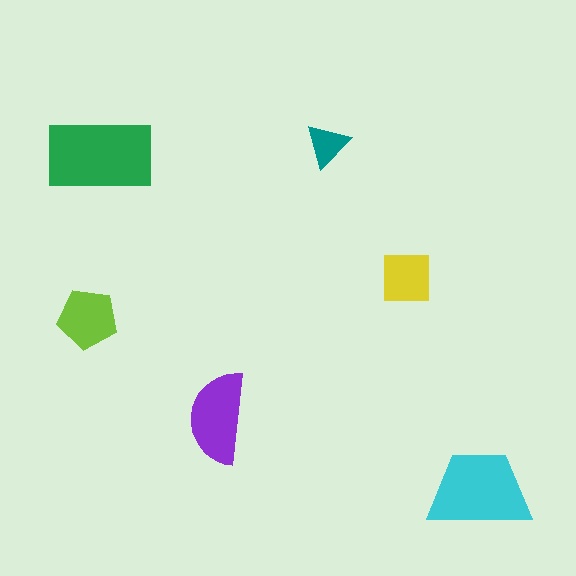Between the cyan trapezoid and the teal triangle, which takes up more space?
The cyan trapezoid.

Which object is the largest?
The green rectangle.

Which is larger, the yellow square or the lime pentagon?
The lime pentagon.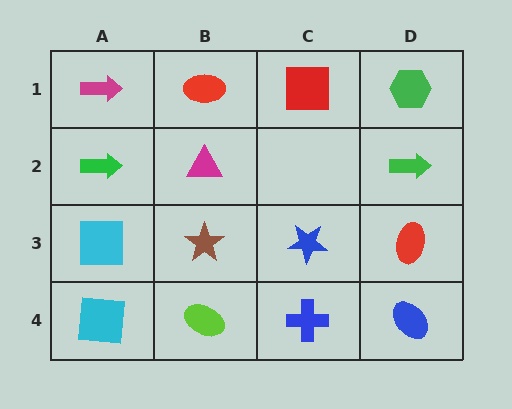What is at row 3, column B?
A brown star.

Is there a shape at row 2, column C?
No, that cell is empty.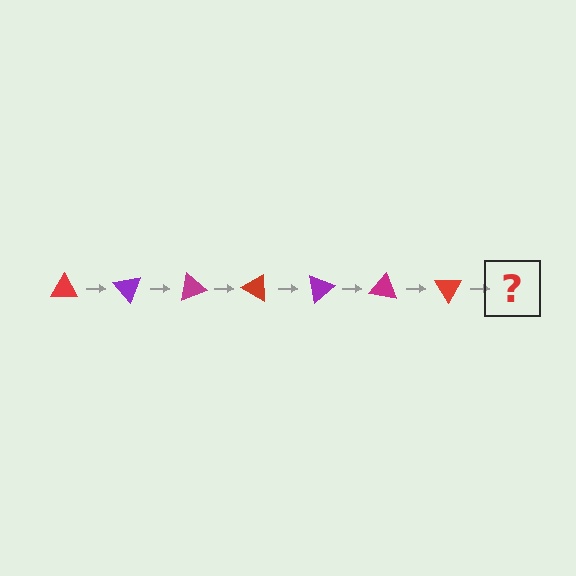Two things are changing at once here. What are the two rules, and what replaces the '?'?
The two rules are that it rotates 50 degrees each step and the color cycles through red, purple, and magenta. The '?' should be a purple triangle, rotated 350 degrees from the start.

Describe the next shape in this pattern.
It should be a purple triangle, rotated 350 degrees from the start.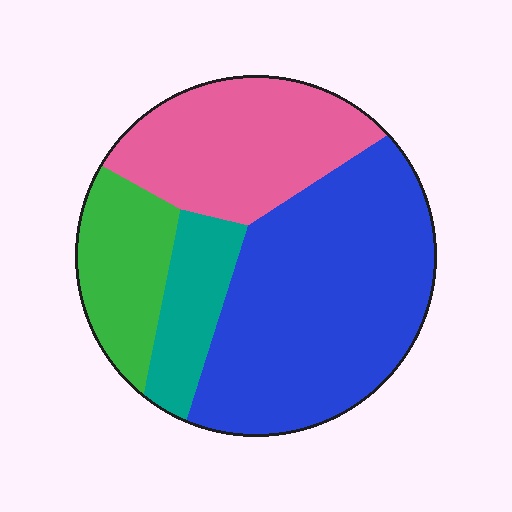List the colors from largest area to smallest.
From largest to smallest: blue, pink, green, teal.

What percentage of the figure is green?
Green takes up about one sixth (1/6) of the figure.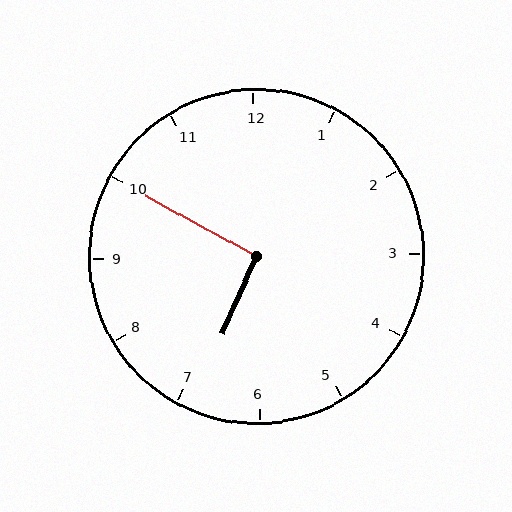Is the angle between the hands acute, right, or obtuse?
It is right.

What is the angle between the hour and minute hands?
Approximately 95 degrees.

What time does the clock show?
6:50.